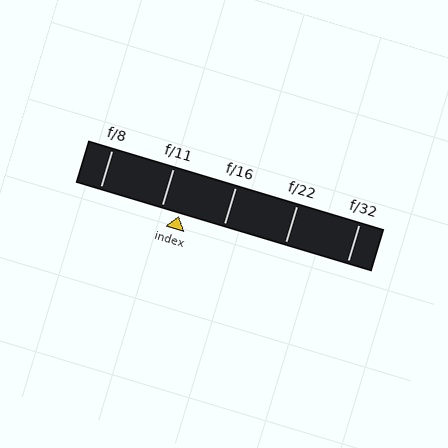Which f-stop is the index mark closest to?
The index mark is closest to f/11.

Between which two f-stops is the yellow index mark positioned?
The index mark is between f/11 and f/16.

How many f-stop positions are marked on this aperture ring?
There are 5 f-stop positions marked.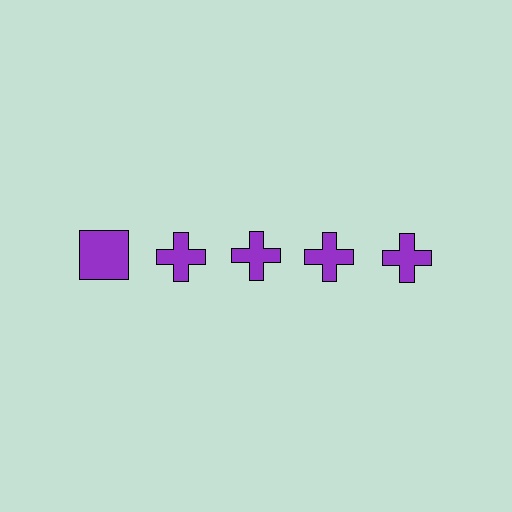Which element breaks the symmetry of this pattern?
The purple square in the top row, leftmost column breaks the symmetry. All other shapes are purple crosses.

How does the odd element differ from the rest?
It has a different shape: square instead of cross.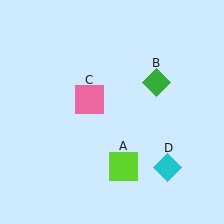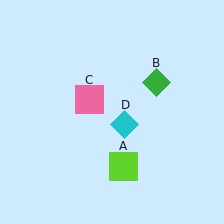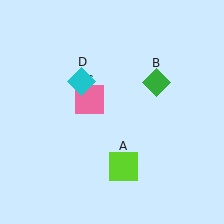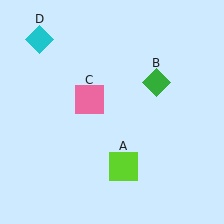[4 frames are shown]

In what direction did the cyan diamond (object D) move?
The cyan diamond (object D) moved up and to the left.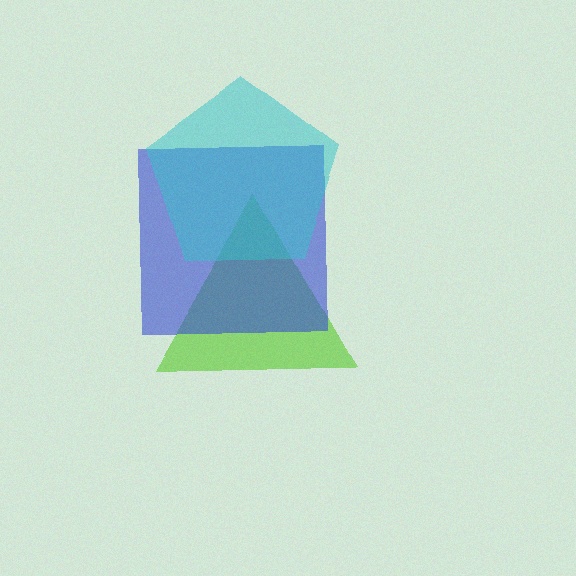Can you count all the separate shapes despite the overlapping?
Yes, there are 3 separate shapes.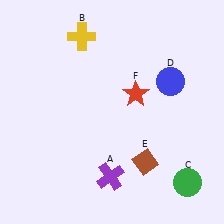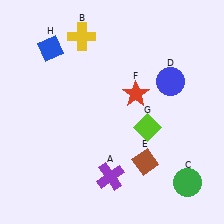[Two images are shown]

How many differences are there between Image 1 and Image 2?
There are 2 differences between the two images.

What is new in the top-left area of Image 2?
A blue diamond (H) was added in the top-left area of Image 2.